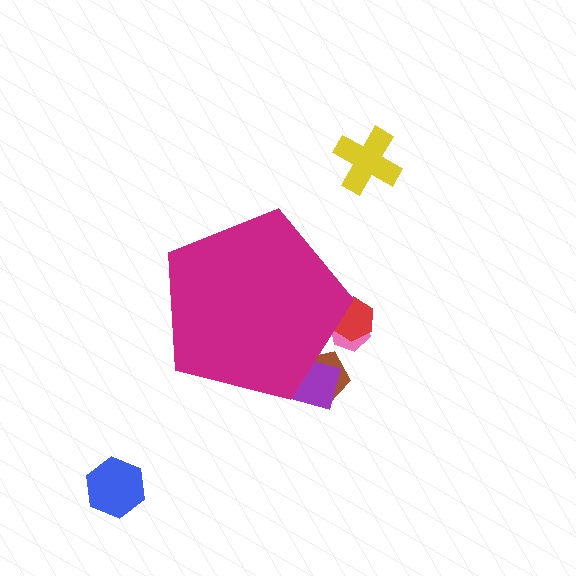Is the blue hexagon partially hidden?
No, the blue hexagon is fully visible.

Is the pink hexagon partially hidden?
Yes, the pink hexagon is partially hidden behind the magenta pentagon.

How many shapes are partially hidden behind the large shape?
4 shapes are partially hidden.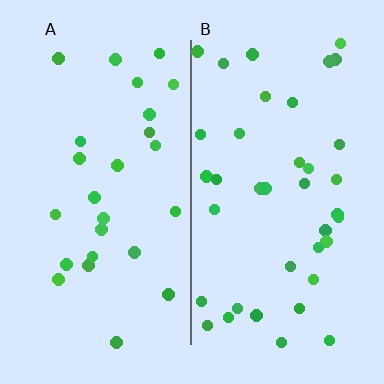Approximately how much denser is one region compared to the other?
Approximately 1.5× — region B over region A.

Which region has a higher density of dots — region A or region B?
B (the right).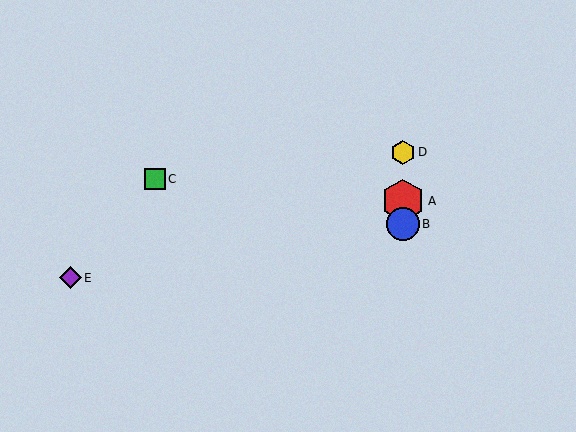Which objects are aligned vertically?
Objects A, B, D are aligned vertically.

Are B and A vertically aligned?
Yes, both are at x≈403.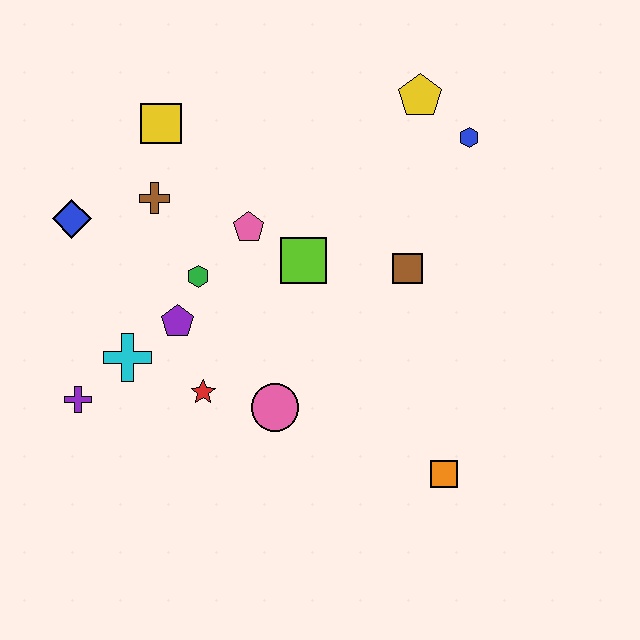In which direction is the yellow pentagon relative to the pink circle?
The yellow pentagon is above the pink circle.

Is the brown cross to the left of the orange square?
Yes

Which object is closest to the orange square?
The pink circle is closest to the orange square.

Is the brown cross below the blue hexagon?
Yes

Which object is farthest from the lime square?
The purple cross is farthest from the lime square.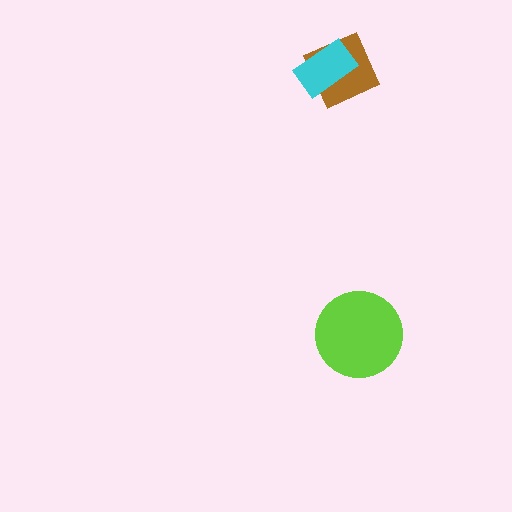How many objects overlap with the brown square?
1 object overlaps with the brown square.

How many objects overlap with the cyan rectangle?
1 object overlaps with the cyan rectangle.